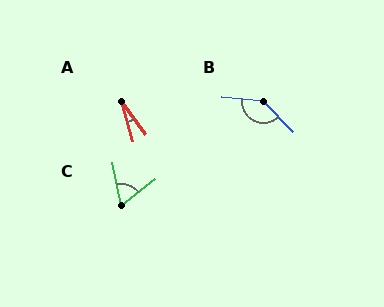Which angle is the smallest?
A, at approximately 20 degrees.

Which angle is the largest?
B, at approximately 141 degrees.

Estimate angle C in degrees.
Approximately 64 degrees.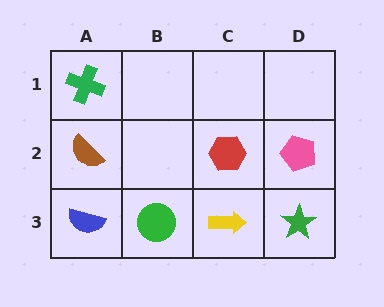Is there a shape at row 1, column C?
No, that cell is empty.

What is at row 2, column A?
A brown semicircle.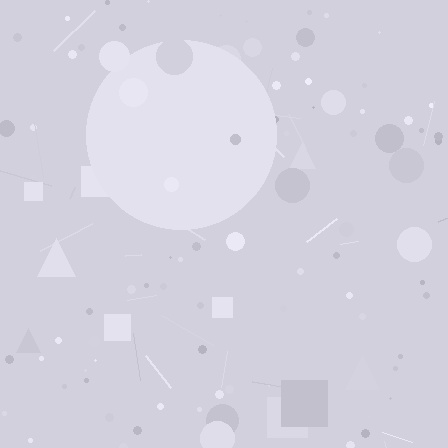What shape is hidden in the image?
A circle is hidden in the image.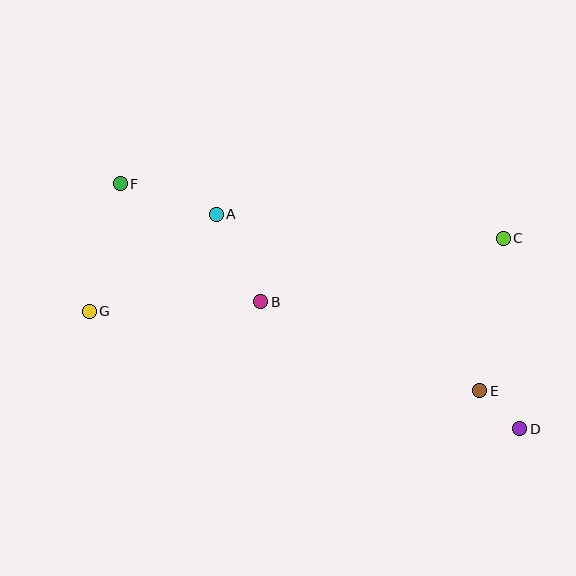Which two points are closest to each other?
Points D and E are closest to each other.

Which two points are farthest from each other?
Points D and F are farthest from each other.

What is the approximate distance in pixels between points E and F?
The distance between E and F is approximately 415 pixels.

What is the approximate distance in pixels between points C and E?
The distance between C and E is approximately 154 pixels.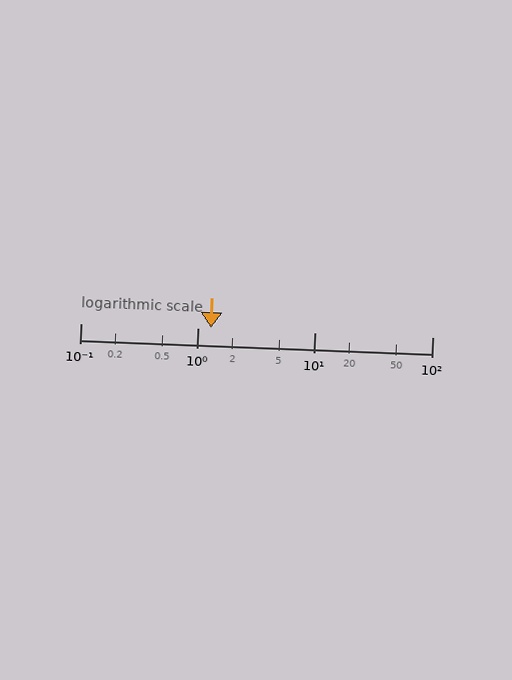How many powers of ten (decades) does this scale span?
The scale spans 3 decades, from 0.1 to 100.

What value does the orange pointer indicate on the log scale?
The pointer indicates approximately 1.3.